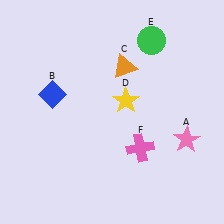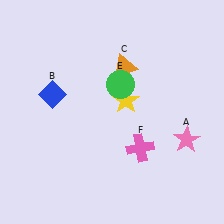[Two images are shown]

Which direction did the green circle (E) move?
The green circle (E) moved down.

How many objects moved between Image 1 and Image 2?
1 object moved between the two images.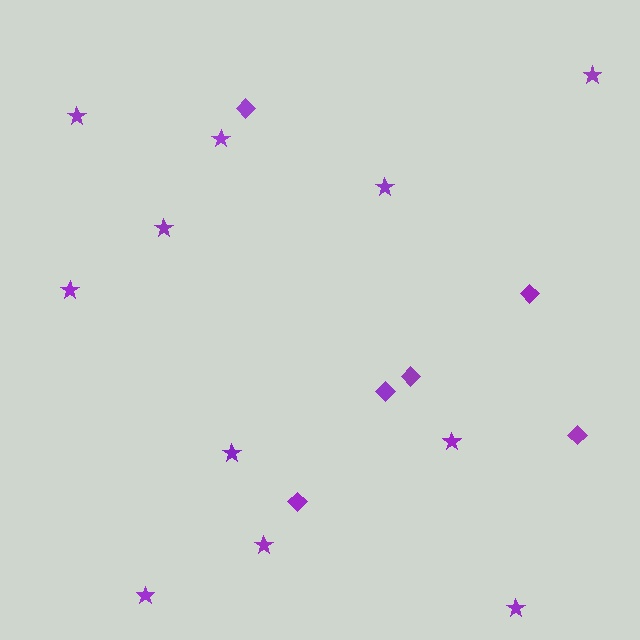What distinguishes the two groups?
There are 2 groups: one group of stars (11) and one group of diamonds (6).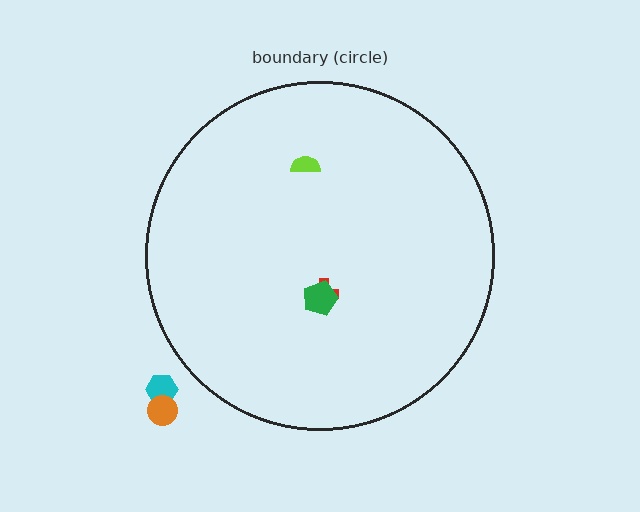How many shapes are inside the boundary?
3 inside, 2 outside.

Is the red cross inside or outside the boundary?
Inside.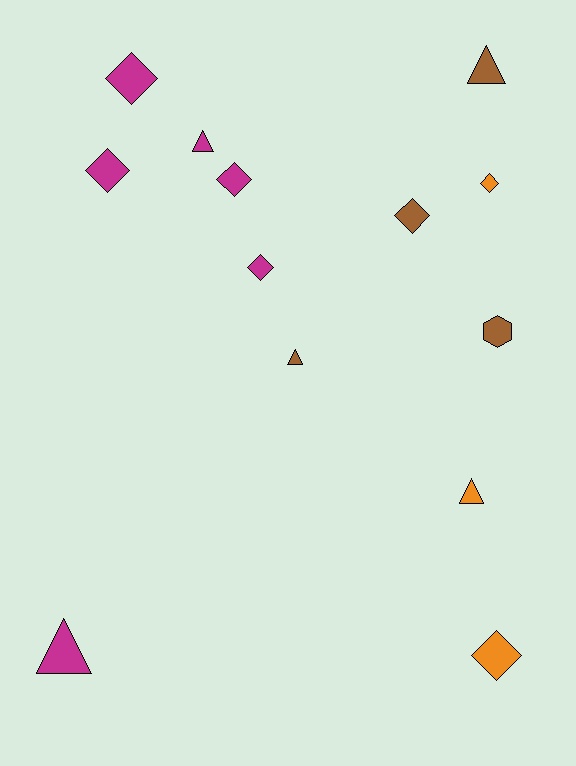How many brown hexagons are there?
There is 1 brown hexagon.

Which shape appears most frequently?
Diamond, with 7 objects.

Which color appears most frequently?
Magenta, with 6 objects.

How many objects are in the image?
There are 13 objects.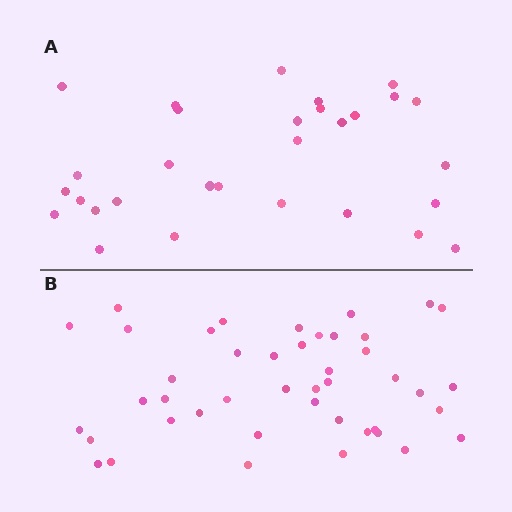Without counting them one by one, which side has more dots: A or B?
Region B (the bottom region) has more dots.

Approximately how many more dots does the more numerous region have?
Region B has approximately 15 more dots than region A.